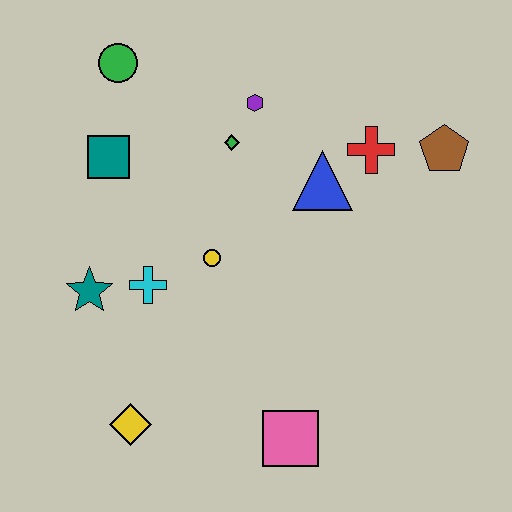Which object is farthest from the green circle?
The pink square is farthest from the green circle.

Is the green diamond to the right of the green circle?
Yes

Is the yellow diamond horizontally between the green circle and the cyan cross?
Yes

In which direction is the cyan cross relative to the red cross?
The cyan cross is to the left of the red cross.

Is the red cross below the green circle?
Yes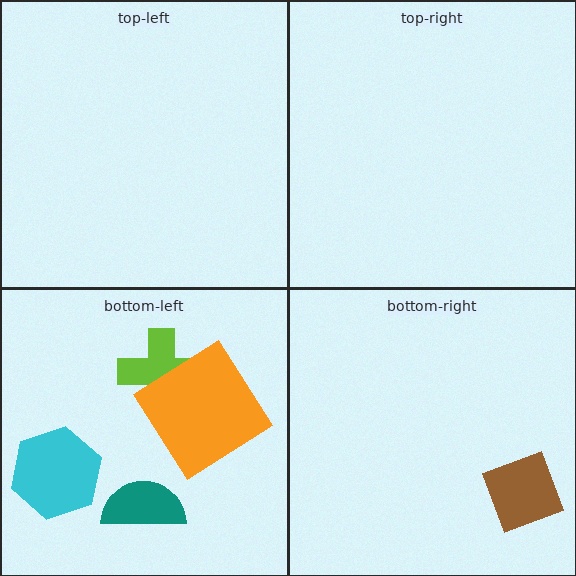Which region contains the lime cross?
The bottom-left region.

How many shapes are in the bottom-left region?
4.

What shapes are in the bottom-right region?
The brown diamond.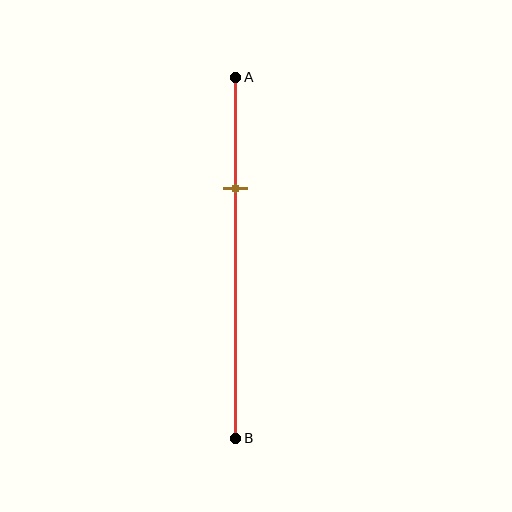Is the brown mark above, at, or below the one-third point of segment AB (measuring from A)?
The brown mark is approximately at the one-third point of segment AB.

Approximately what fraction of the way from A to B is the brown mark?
The brown mark is approximately 30% of the way from A to B.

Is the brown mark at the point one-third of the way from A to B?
Yes, the mark is approximately at the one-third point.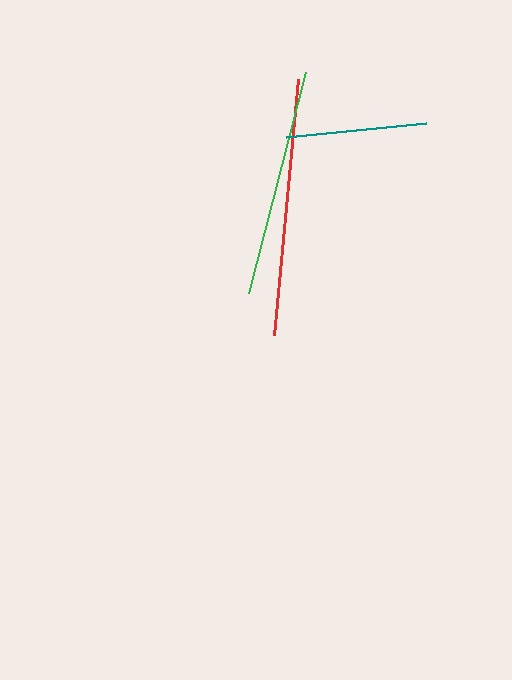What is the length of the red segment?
The red segment is approximately 257 pixels long.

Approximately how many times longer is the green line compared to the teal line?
The green line is approximately 1.6 times the length of the teal line.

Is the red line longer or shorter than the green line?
The red line is longer than the green line.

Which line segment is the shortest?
The teal line is the shortest at approximately 140 pixels.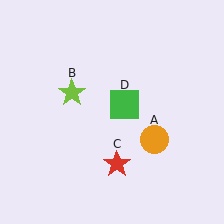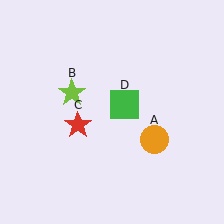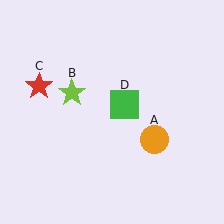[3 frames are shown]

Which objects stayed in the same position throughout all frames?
Orange circle (object A) and lime star (object B) and green square (object D) remained stationary.